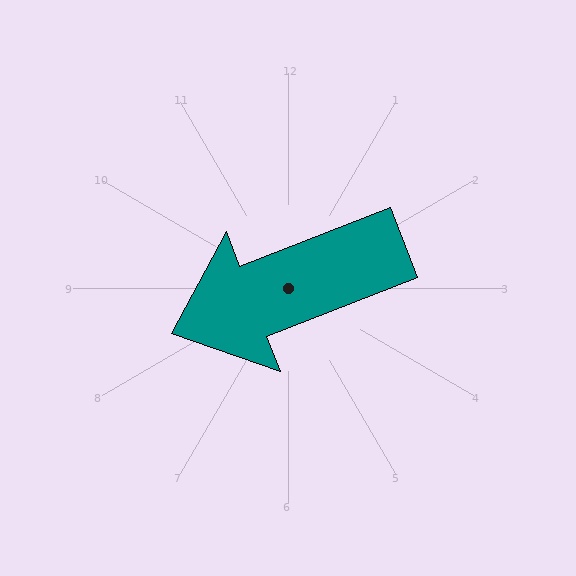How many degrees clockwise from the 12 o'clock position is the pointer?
Approximately 249 degrees.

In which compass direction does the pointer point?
West.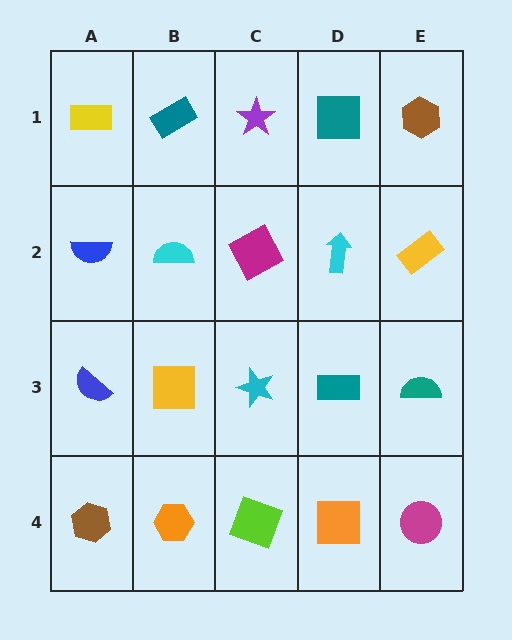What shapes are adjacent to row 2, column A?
A yellow rectangle (row 1, column A), a blue semicircle (row 3, column A), a cyan semicircle (row 2, column B).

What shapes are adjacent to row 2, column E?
A brown hexagon (row 1, column E), a teal semicircle (row 3, column E), a cyan arrow (row 2, column D).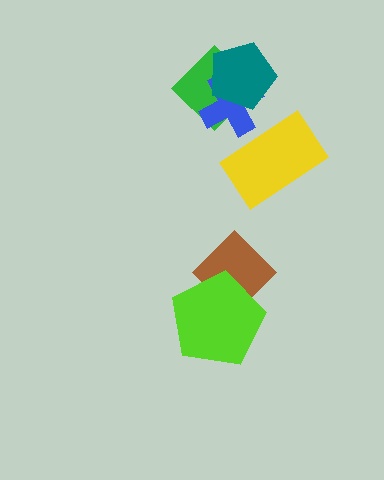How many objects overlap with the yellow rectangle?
1 object overlaps with the yellow rectangle.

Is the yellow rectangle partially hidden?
No, no other shape covers it.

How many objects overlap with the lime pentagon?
1 object overlaps with the lime pentagon.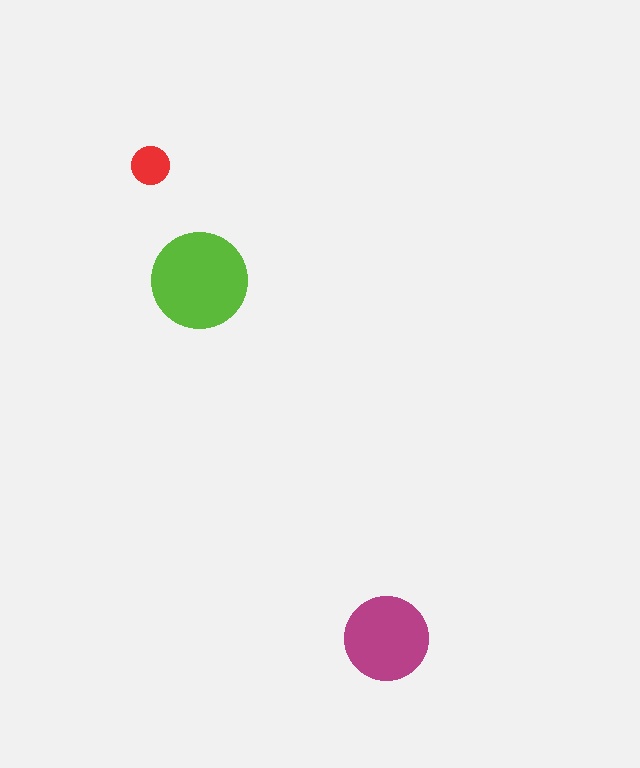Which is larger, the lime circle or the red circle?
The lime one.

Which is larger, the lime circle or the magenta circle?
The lime one.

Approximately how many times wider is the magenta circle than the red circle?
About 2 times wider.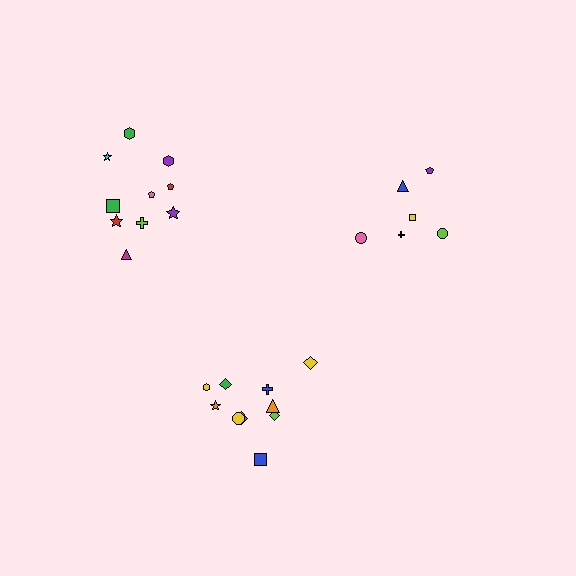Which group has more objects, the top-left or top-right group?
The top-left group.